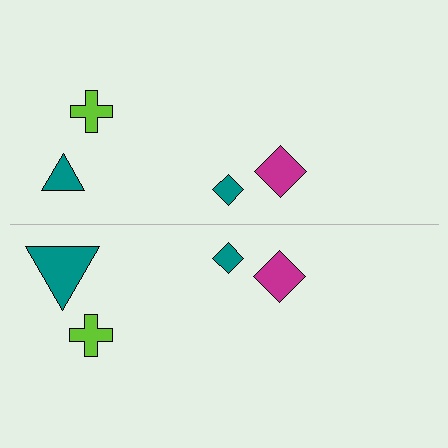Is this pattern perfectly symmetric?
No, the pattern is not perfectly symmetric. The teal triangle on the bottom side has a different size than its mirror counterpart.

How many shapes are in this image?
There are 8 shapes in this image.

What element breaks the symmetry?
The teal triangle on the bottom side has a different size than its mirror counterpart.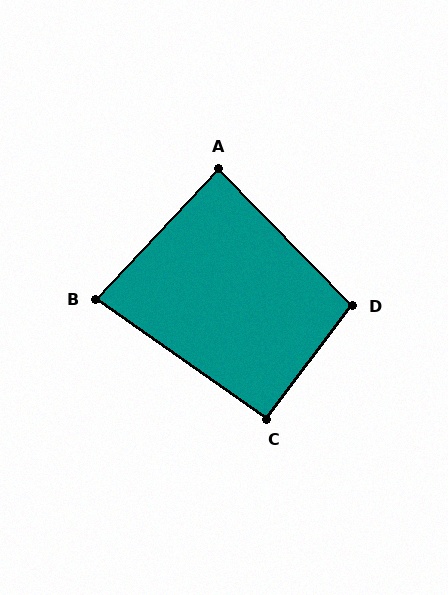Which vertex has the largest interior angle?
D, at approximately 98 degrees.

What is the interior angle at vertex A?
Approximately 88 degrees (approximately right).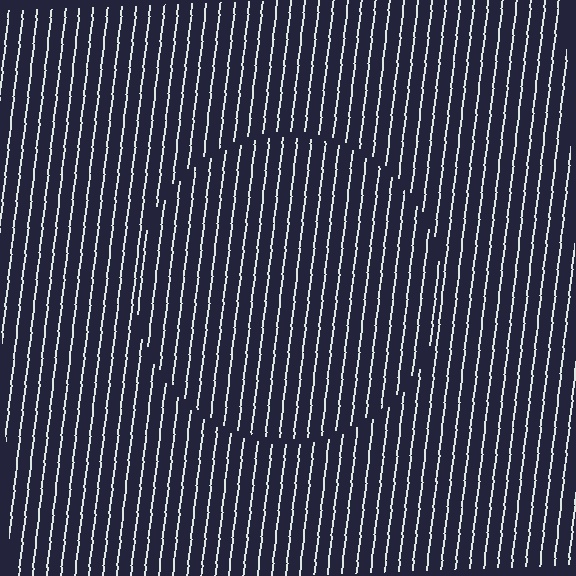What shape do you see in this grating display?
An illusory circle. The interior of the shape contains the same grating, shifted by half a period — the contour is defined by the phase discontinuity where line-ends from the inner and outer gratings abut.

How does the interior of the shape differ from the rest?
The interior of the shape contains the same grating, shifted by half a period — the contour is defined by the phase discontinuity where line-ends from the inner and outer gratings abut.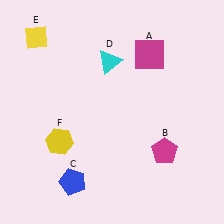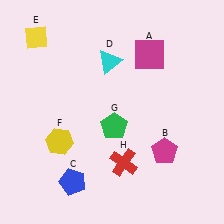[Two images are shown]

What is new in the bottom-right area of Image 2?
A red cross (H) was added in the bottom-right area of Image 2.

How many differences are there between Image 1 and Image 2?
There are 2 differences between the two images.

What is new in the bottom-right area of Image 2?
A green pentagon (G) was added in the bottom-right area of Image 2.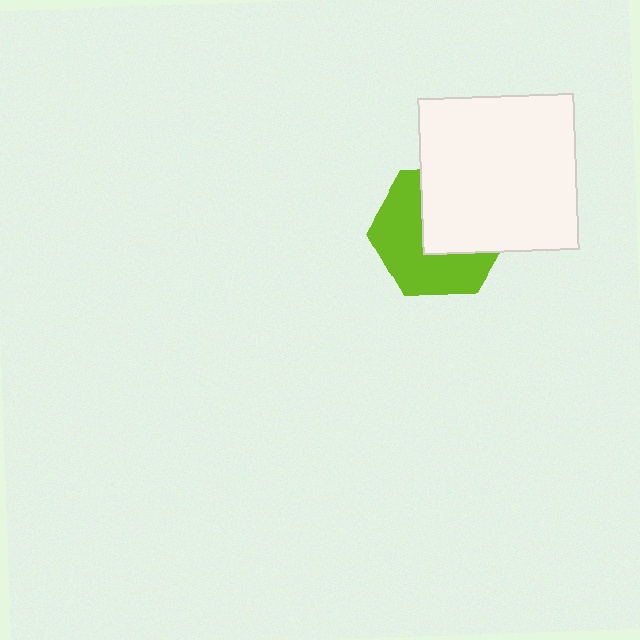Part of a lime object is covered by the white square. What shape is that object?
It is a hexagon.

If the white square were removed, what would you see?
You would see the complete lime hexagon.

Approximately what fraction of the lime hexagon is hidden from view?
Roughly 46% of the lime hexagon is hidden behind the white square.